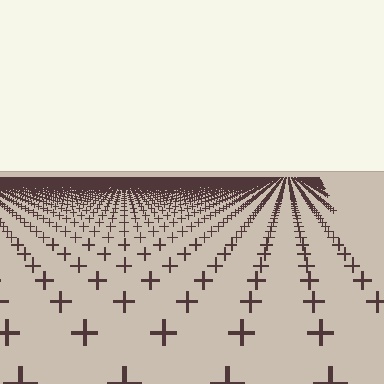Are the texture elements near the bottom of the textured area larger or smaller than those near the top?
Larger. Near the bottom, elements are closer to the viewer and appear at a bigger on-screen size.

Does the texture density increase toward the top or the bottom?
Density increases toward the top.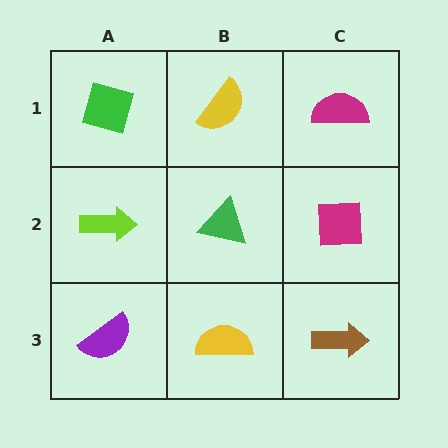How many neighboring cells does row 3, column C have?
2.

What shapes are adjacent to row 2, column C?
A magenta semicircle (row 1, column C), a brown arrow (row 3, column C), a green triangle (row 2, column B).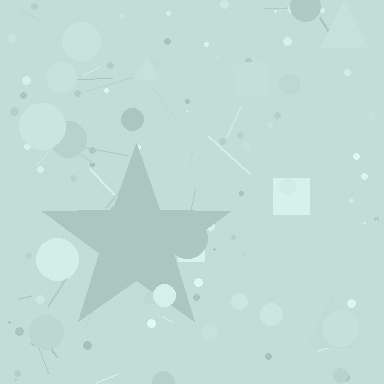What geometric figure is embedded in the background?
A star is embedded in the background.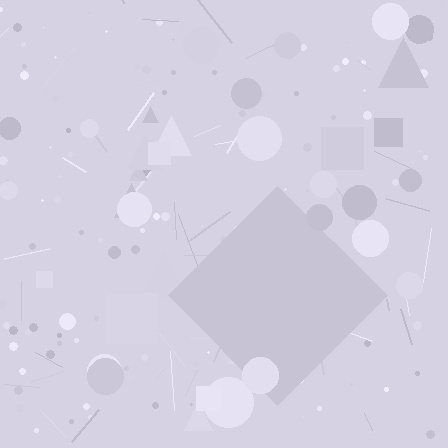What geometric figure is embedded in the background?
A diamond is embedded in the background.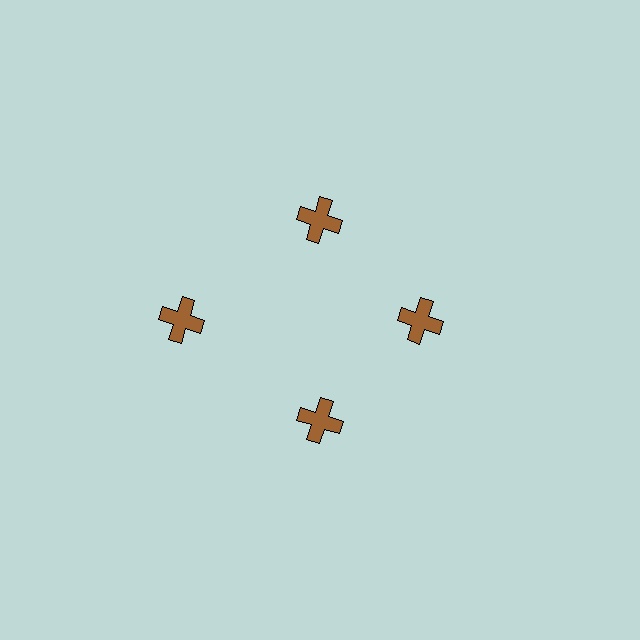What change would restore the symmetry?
The symmetry would be restored by moving it inward, back onto the ring so that all 4 crosses sit at equal angles and equal distance from the center.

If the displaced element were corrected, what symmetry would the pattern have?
It would have 4-fold rotational symmetry — the pattern would map onto itself every 90 degrees.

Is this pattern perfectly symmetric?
No. The 4 brown crosses are arranged in a ring, but one element near the 9 o'clock position is pushed outward from the center, breaking the 4-fold rotational symmetry.